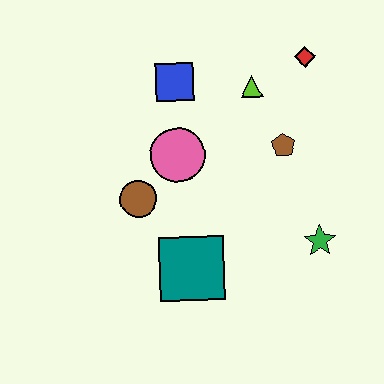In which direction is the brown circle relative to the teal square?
The brown circle is above the teal square.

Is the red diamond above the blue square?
Yes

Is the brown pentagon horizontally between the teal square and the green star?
Yes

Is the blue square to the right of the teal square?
No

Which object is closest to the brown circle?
The pink circle is closest to the brown circle.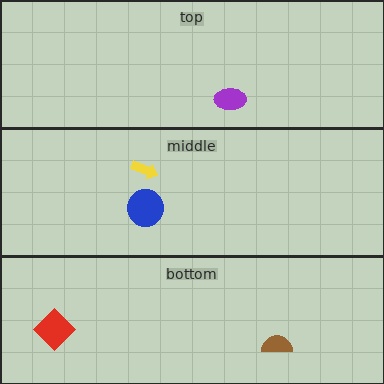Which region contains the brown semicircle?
The bottom region.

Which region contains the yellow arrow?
The middle region.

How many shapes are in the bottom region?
2.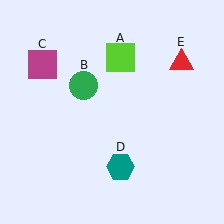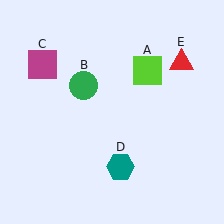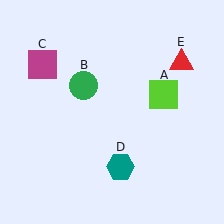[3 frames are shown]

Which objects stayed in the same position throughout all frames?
Green circle (object B) and magenta square (object C) and teal hexagon (object D) and red triangle (object E) remained stationary.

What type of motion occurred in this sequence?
The lime square (object A) rotated clockwise around the center of the scene.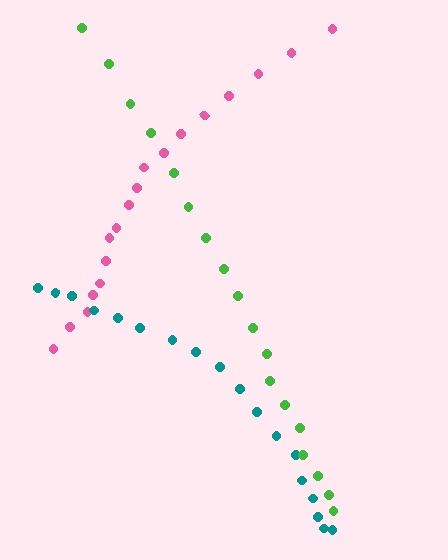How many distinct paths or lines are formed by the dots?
There are 3 distinct paths.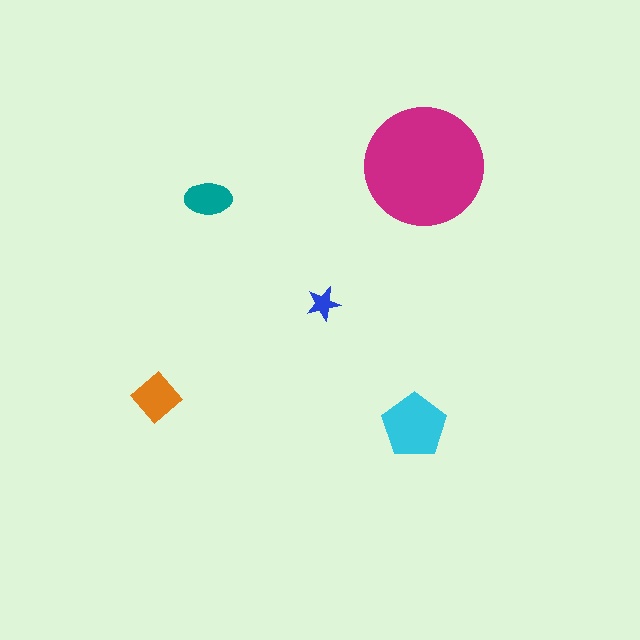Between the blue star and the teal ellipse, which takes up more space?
The teal ellipse.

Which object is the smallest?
The blue star.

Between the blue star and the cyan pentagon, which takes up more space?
The cyan pentagon.